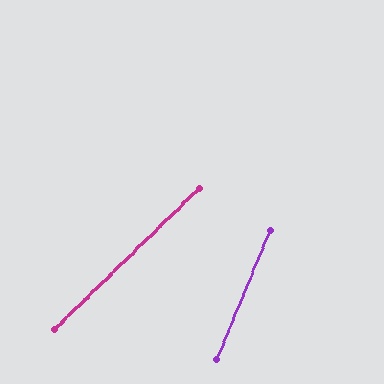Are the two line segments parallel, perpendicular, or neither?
Neither parallel nor perpendicular — they differ by about 23°.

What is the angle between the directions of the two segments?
Approximately 23 degrees.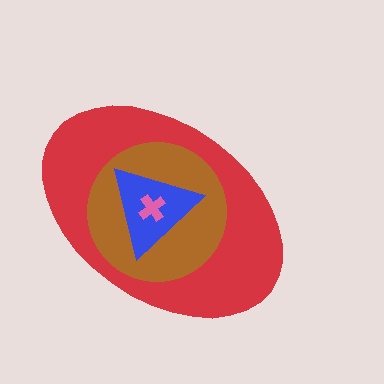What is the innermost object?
The pink cross.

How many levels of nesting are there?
4.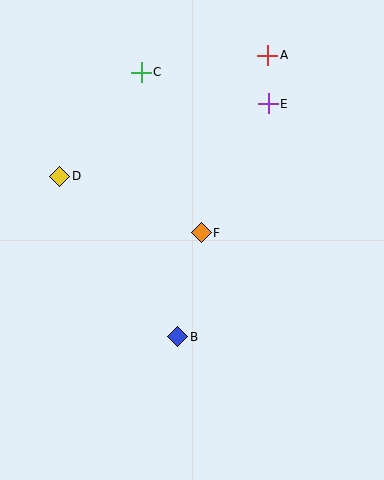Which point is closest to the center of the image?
Point F at (201, 233) is closest to the center.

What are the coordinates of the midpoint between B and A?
The midpoint between B and A is at (223, 196).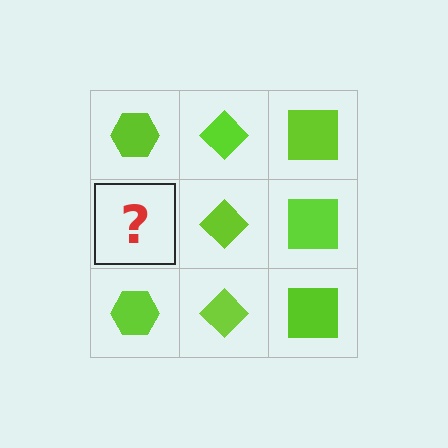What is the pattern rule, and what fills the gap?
The rule is that each column has a consistent shape. The gap should be filled with a lime hexagon.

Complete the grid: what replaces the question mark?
The question mark should be replaced with a lime hexagon.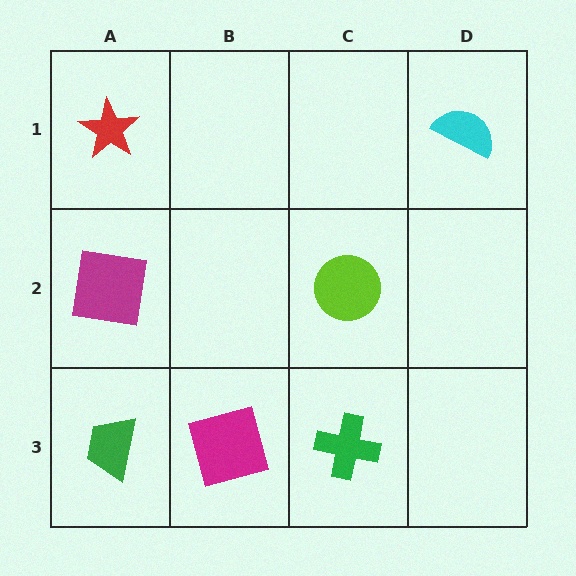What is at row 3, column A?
A green trapezoid.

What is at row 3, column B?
A magenta square.